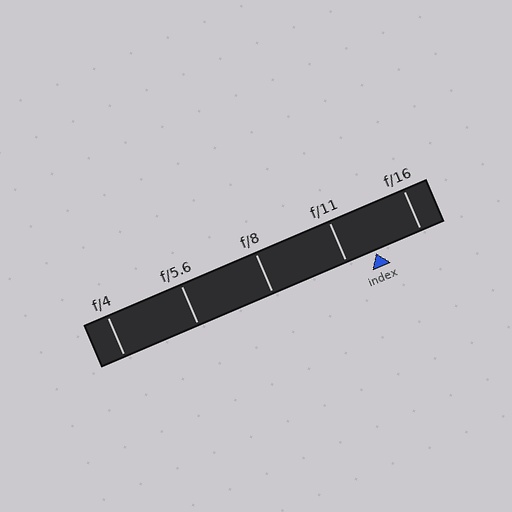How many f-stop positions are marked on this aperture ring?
There are 5 f-stop positions marked.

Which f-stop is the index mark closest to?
The index mark is closest to f/11.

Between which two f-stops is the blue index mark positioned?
The index mark is between f/11 and f/16.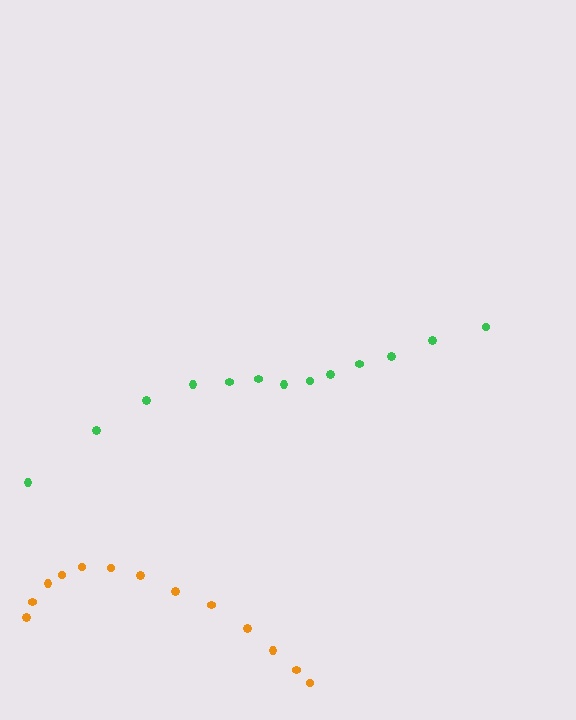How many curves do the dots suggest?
There are 2 distinct paths.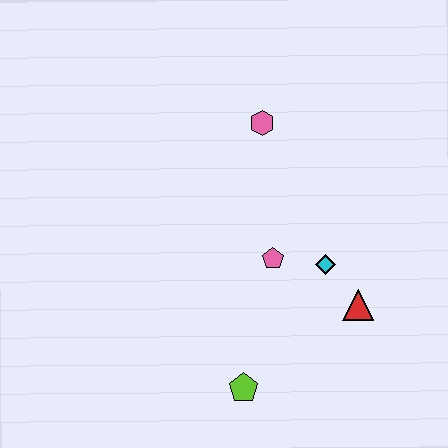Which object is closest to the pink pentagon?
The cyan diamond is closest to the pink pentagon.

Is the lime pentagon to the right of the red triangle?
No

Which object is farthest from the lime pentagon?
The pink hexagon is farthest from the lime pentagon.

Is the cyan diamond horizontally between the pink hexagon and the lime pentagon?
No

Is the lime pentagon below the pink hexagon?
Yes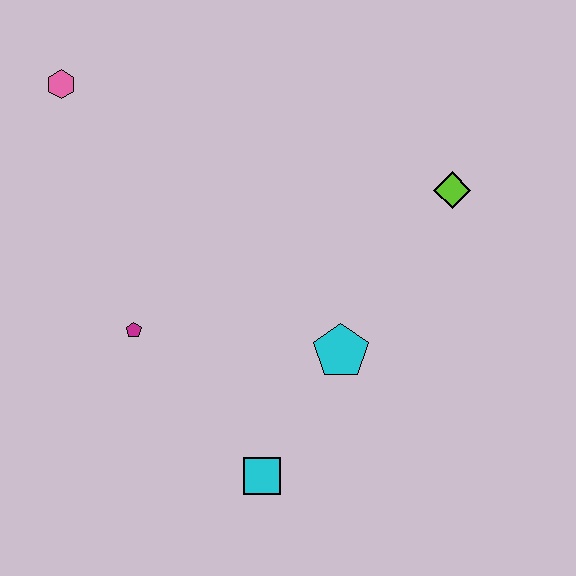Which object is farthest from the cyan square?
The pink hexagon is farthest from the cyan square.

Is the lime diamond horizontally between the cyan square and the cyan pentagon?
No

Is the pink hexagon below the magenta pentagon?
No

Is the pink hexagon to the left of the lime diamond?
Yes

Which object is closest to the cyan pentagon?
The cyan square is closest to the cyan pentagon.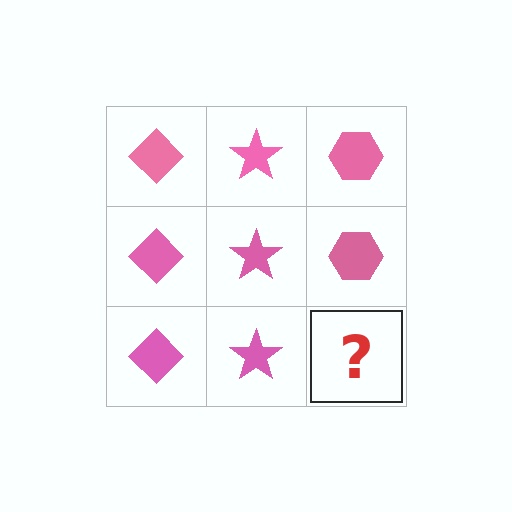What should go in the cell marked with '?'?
The missing cell should contain a pink hexagon.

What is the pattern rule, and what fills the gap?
The rule is that each column has a consistent shape. The gap should be filled with a pink hexagon.